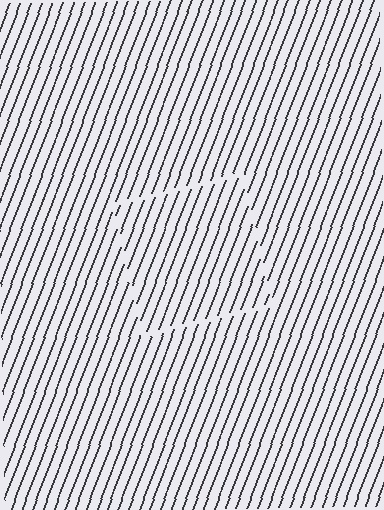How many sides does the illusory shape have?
4 sides — the line-ends trace a square.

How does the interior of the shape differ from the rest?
The interior of the shape contains the same grating, shifted by half a period — the contour is defined by the phase discontinuity where line-ends from the inner and outer gratings abut.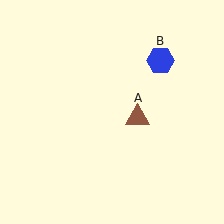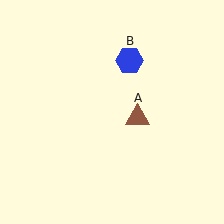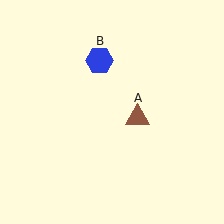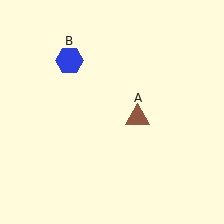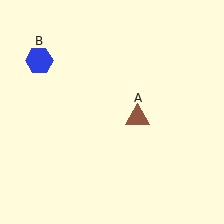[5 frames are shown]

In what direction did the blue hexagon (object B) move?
The blue hexagon (object B) moved left.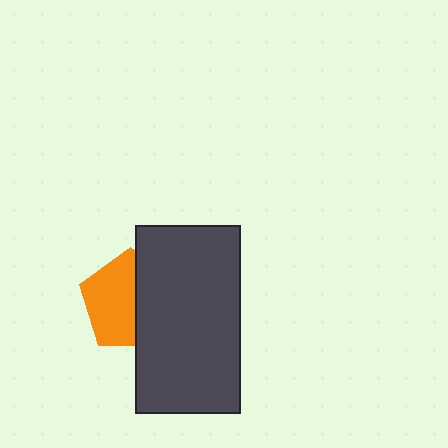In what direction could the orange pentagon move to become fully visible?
The orange pentagon could move left. That would shift it out from behind the dark gray rectangle entirely.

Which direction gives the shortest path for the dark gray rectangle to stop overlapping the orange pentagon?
Moving right gives the shortest separation.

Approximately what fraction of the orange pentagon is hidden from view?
Roughly 44% of the orange pentagon is hidden behind the dark gray rectangle.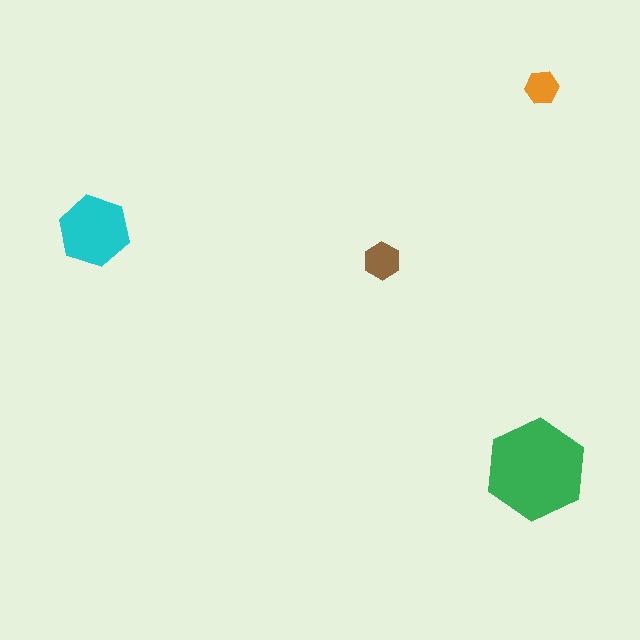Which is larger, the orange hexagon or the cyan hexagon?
The cyan one.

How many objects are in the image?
There are 4 objects in the image.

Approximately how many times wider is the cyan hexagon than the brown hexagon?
About 2 times wider.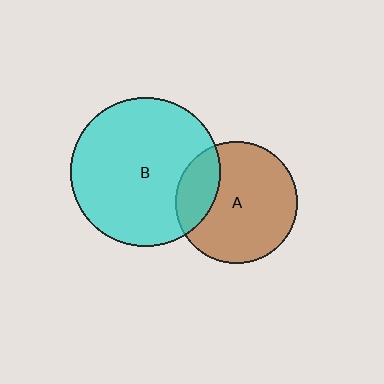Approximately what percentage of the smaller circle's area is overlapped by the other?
Approximately 20%.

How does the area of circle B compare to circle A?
Approximately 1.5 times.